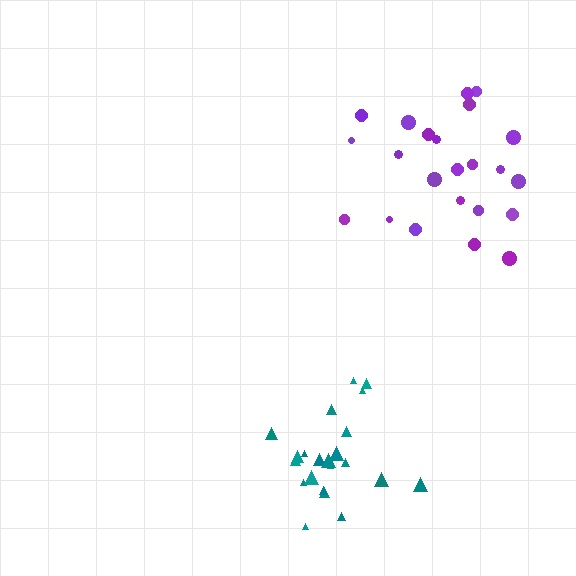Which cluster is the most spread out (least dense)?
Teal.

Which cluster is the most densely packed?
Purple.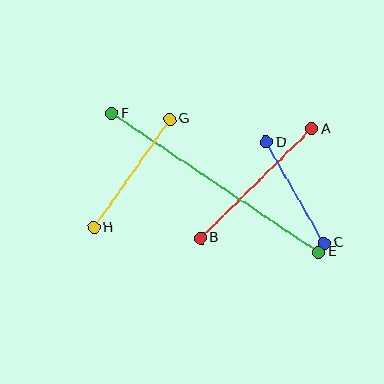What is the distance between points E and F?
The distance is approximately 249 pixels.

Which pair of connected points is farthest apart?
Points E and F are farthest apart.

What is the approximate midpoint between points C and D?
The midpoint is at approximately (295, 192) pixels.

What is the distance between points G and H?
The distance is approximately 132 pixels.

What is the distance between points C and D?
The distance is approximately 116 pixels.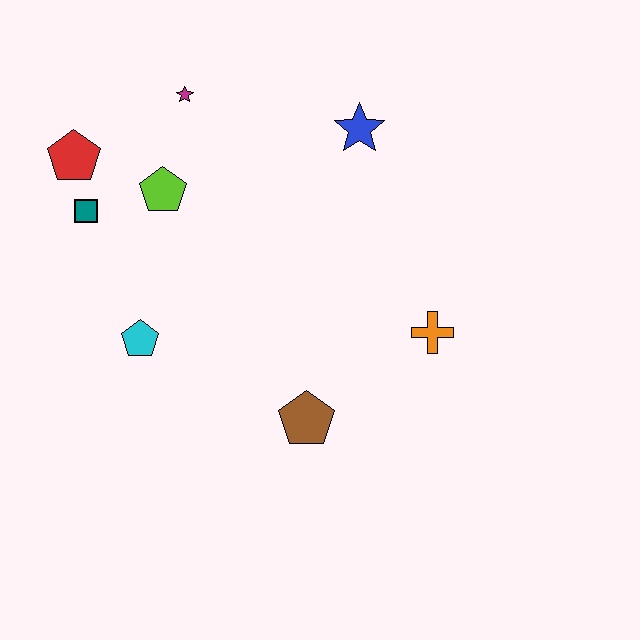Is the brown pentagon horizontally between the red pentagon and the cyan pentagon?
No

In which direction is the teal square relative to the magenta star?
The teal square is below the magenta star.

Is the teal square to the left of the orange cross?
Yes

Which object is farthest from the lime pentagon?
The orange cross is farthest from the lime pentagon.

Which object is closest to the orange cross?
The brown pentagon is closest to the orange cross.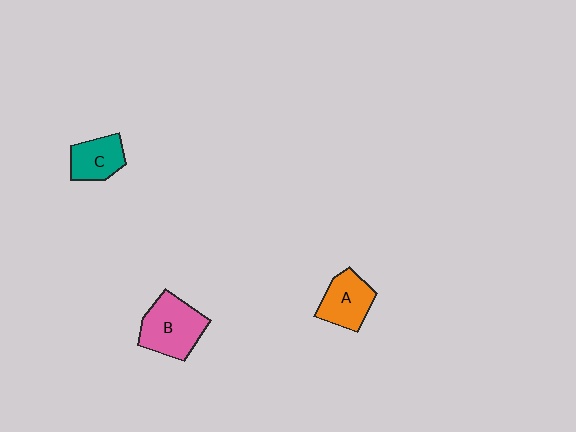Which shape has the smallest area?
Shape C (teal).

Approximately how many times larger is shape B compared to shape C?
Approximately 1.6 times.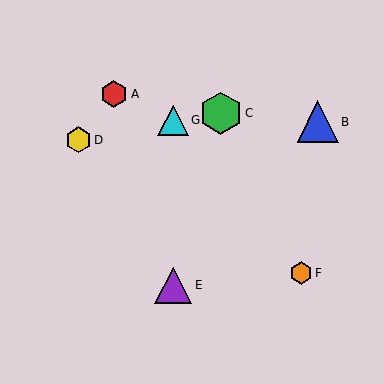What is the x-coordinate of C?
Object C is at x≈221.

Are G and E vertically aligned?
Yes, both are at x≈173.